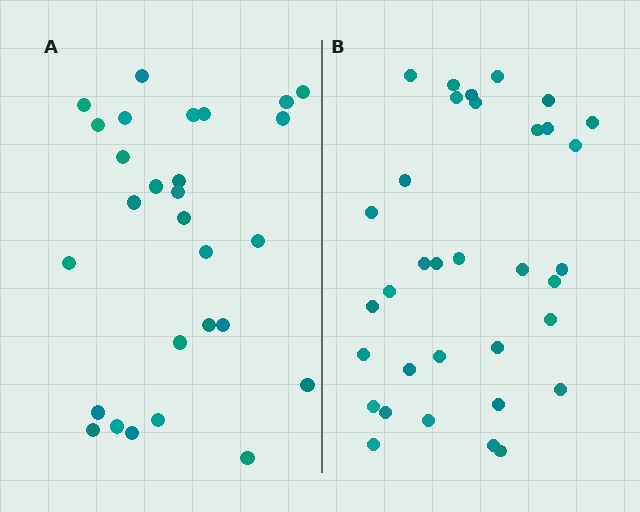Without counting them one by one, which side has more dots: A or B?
Region B (the right region) has more dots.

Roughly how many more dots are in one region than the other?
Region B has about 6 more dots than region A.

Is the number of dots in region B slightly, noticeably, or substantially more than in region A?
Region B has only slightly more — the two regions are fairly close. The ratio is roughly 1.2 to 1.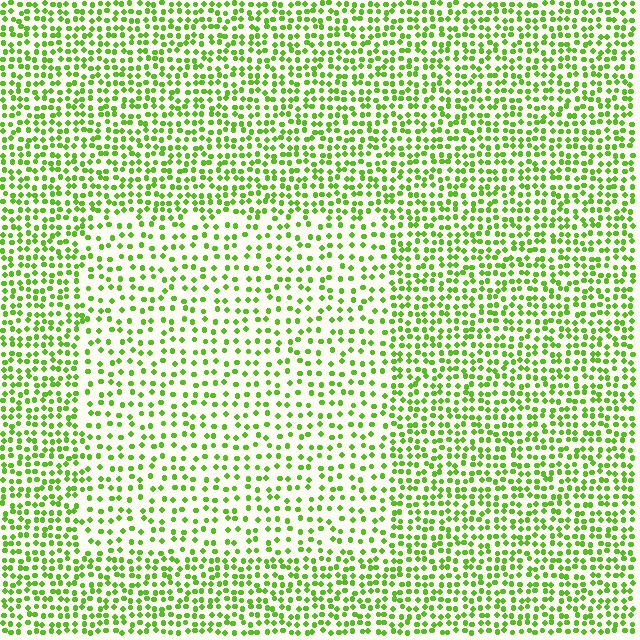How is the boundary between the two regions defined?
The boundary is defined by a change in element density (approximately 1.7x ratio). All elements are the same color, size, and shape.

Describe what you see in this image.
The image contains small lime elements arranged at two different densities. A rectangle-shaped region is visible where the elements are less densely packed than the surrounding area.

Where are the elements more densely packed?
The elements are more densely packed outside the rectangle boundary.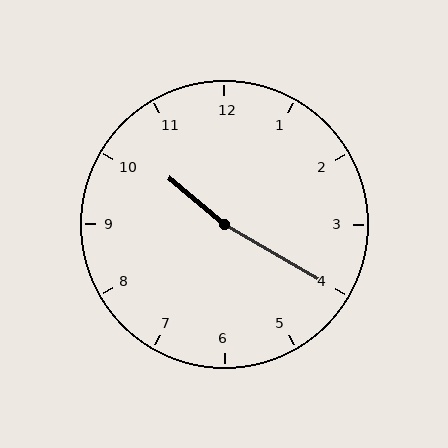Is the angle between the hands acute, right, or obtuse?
It is obtuse.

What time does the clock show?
10:20.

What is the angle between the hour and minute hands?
Approximately 170 degrees.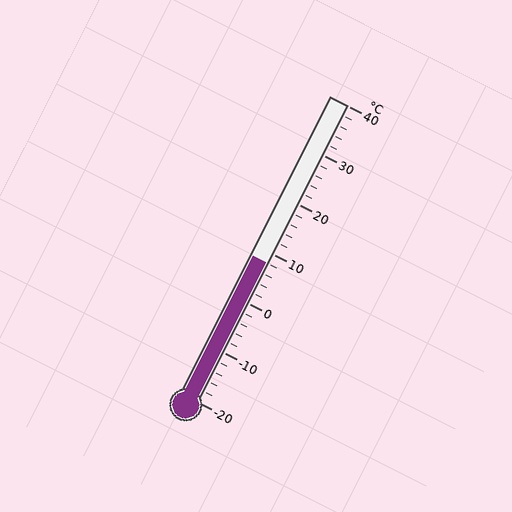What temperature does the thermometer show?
The thermometer shows approximately 8°C.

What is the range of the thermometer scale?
The thermometer scale ranges from -20°C to 40°C.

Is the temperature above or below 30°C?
The temperature is below 30°C.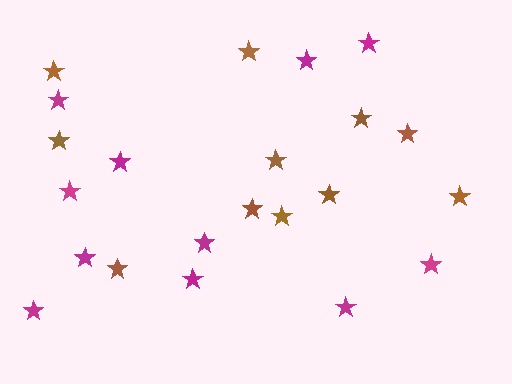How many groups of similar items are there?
There are 2 groups: one group of magenta stars (11) and one group of brown stars (11).